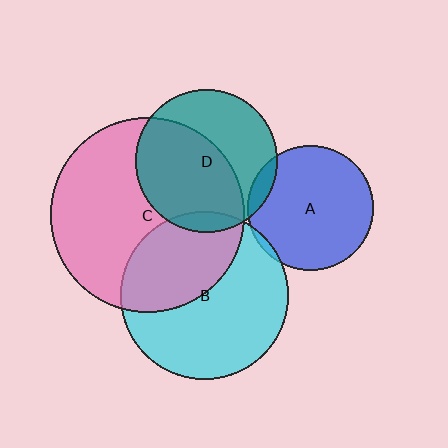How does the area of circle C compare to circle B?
Approximately 1.3 times.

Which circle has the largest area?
Circle C (pink).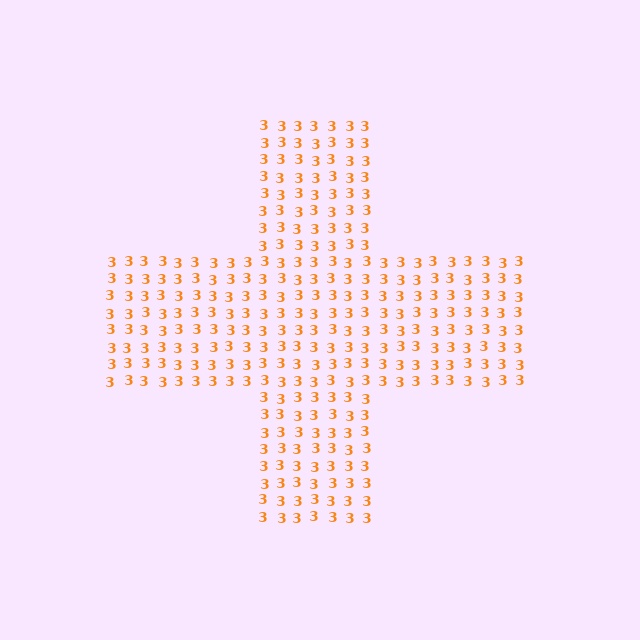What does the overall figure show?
The overall figure shows a cross.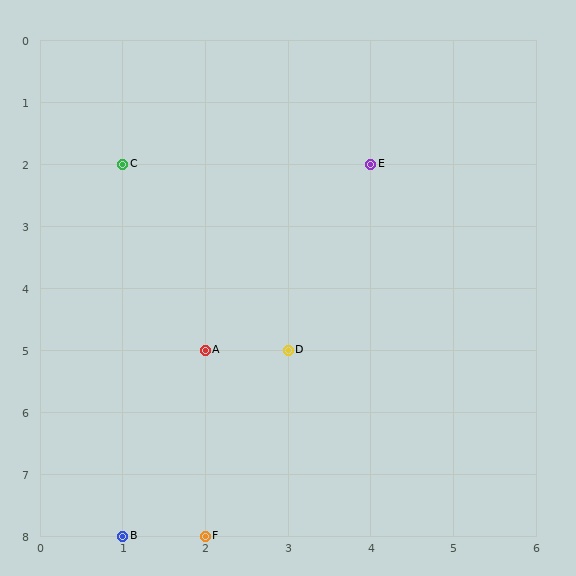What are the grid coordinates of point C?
Point C is at grid coordinates (1, 2).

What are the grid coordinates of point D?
Point D is at grid coordinates (3, 5).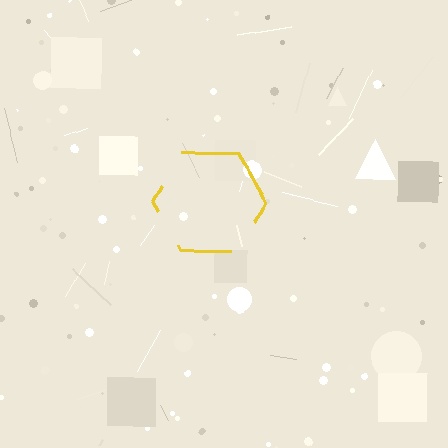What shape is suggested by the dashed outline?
The dashed outline suggests a hexagon.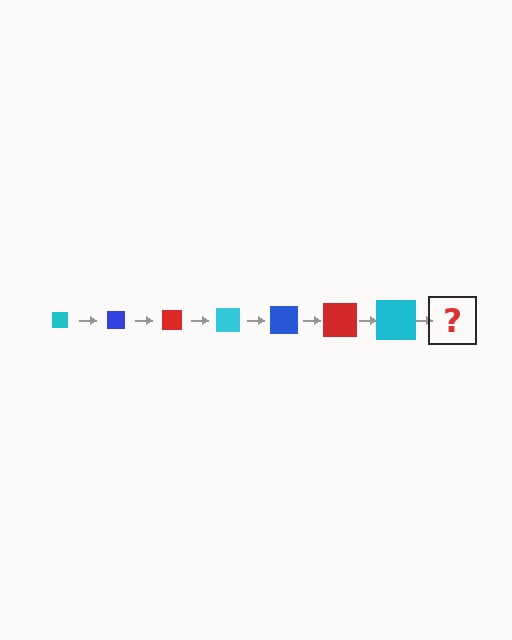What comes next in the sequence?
The next element should be a blue square, larger than the previous one.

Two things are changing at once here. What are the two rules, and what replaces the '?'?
The two rules are that the square grows larger each step and the color cycles through cyan, blue, and red. The '?' should be a blue square, larger than the previous one.